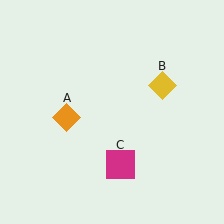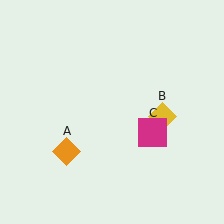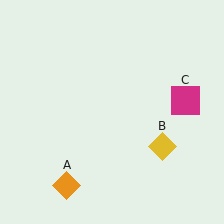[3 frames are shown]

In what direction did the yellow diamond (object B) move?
The yellow diamond (object B) moved down.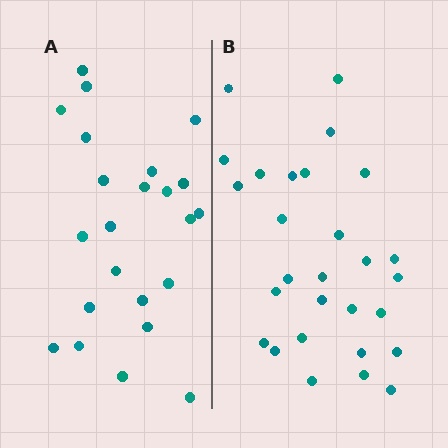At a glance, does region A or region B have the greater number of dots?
Region B (the right region) has more dots.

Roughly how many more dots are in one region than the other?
Region B has about 5 more dots than region A.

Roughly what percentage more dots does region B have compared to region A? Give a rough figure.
About 20% more.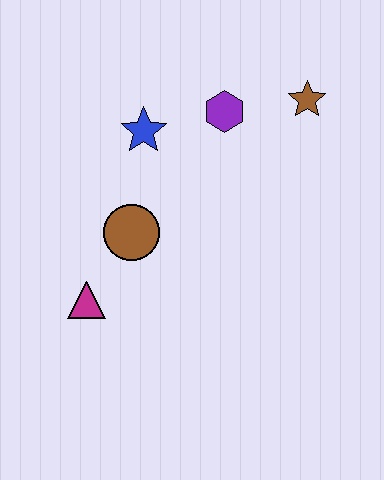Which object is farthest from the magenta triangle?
The brown star is farthest from the magenta triangle.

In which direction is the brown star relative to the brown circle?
The brown star is to the right of the brown circle.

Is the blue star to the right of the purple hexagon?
No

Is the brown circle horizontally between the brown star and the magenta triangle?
Yes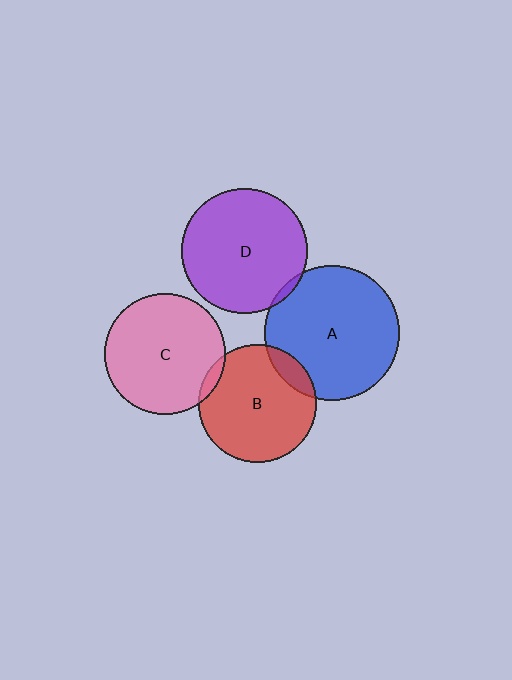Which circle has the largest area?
Circle A (blue).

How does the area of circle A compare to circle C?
Approximately 1.2 times.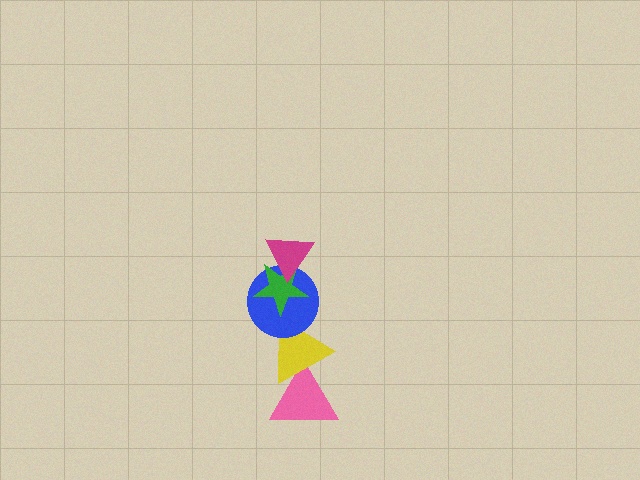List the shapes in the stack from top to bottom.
From top to bottom: the magenta triangle, the green star, the blue circle, the yellow triangle, the pink triangle.